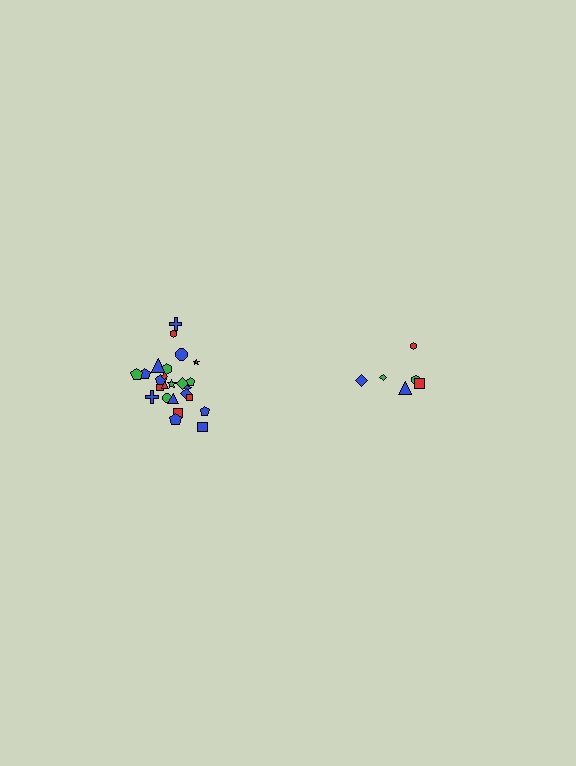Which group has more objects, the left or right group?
The left group.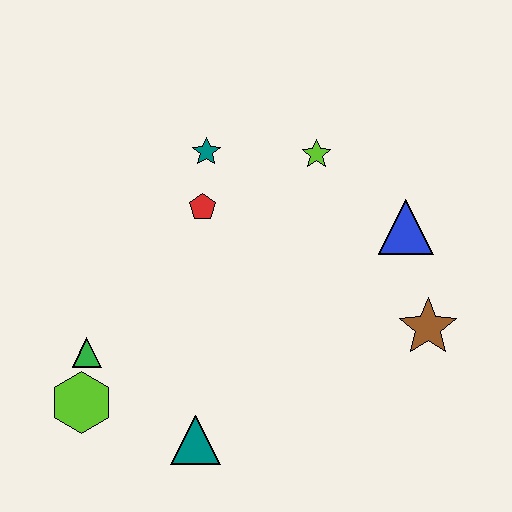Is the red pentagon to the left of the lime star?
Yes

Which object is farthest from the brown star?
The lime hexagon is farthest from the brown star.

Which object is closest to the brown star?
The blue triangle is closest to the brown star.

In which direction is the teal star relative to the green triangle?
The teal star is above the green triangle.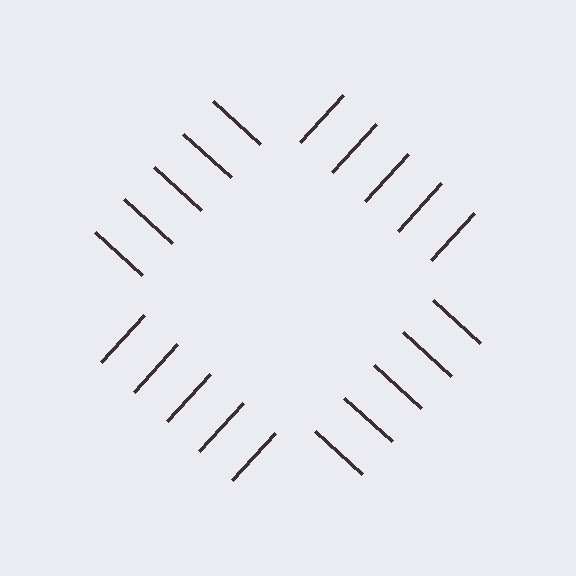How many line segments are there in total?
20 — 5 along each of the 4 edges.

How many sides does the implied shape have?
4 sides — the line-ends trace a square.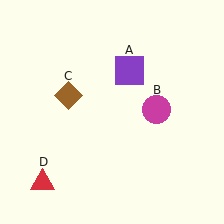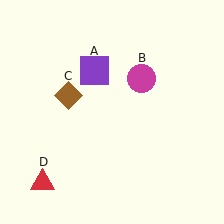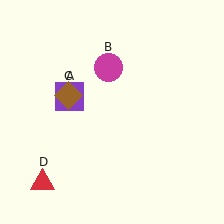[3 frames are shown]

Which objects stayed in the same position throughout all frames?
Brown diamond (object C) and red triangle (object D) remained stationary.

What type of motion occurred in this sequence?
The purple square (object A), magenta circle (object B) rotated counterclockwise around the center of the scene.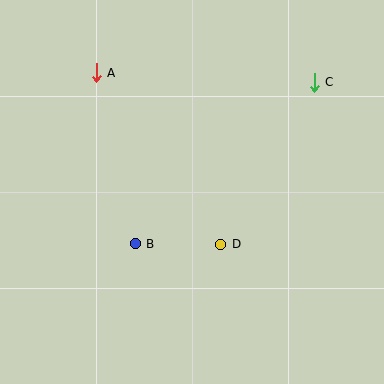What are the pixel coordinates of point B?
Point B is at (135, 244).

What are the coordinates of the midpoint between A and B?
The midpoint between A and B is at (116, 158).